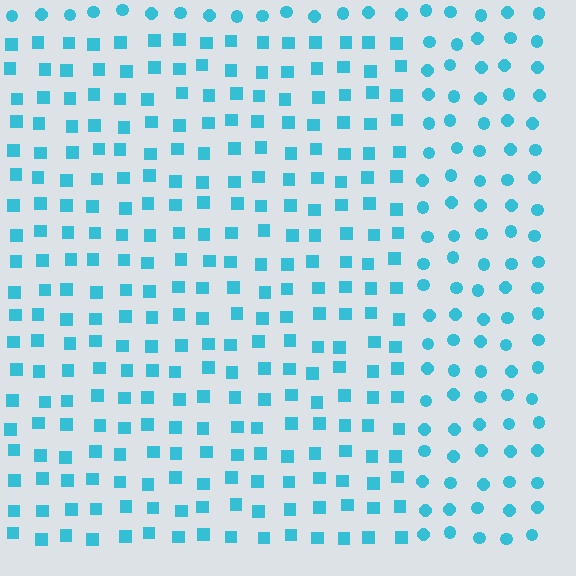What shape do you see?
I see a rectangle.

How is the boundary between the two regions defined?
The boundary is defined by a change in element shape: squares inside vs. circles outside. All elements share the same color and spacing.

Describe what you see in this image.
The image is filled with small cyan elements arranged in a uniform grid. A rectangle-shaped region contains squares, while the surrounding area contains circles. The boundary is defined purely by the change in element shape.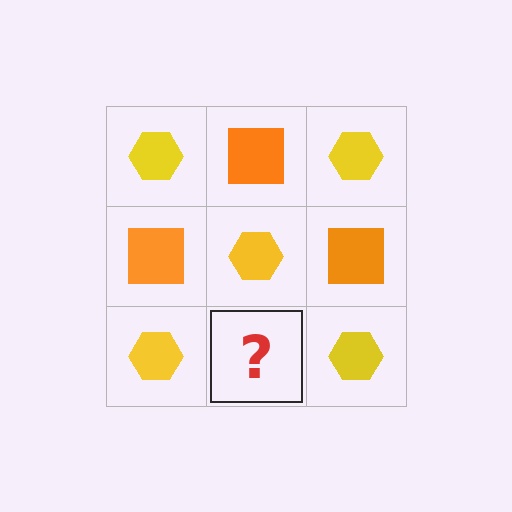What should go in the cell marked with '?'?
The missing cell should contain an orange square.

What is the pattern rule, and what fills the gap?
The rule is that it alternates yellow hexagon and orange square in a checkerboard pattern. The gap should be filled with an orange square.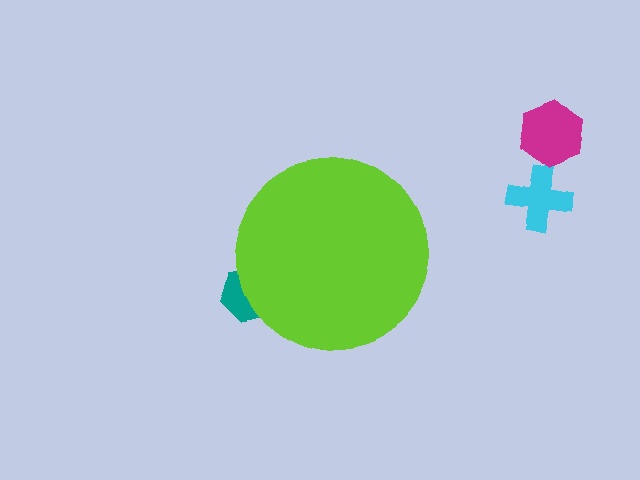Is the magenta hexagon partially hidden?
No, the magenta hexagon is fully visible.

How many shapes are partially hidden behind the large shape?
1 shape is partially hidden.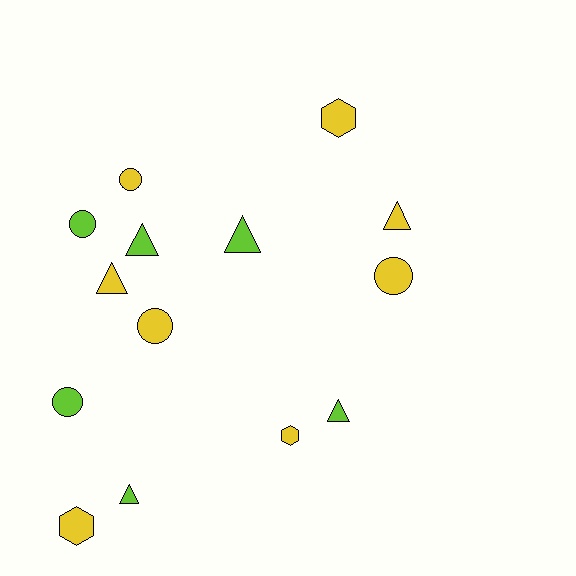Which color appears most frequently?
Yellow, with 8 objects.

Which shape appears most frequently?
Triangle, with 6 objects.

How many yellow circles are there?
There are 3 yellow circles.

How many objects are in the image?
There are 14 objects.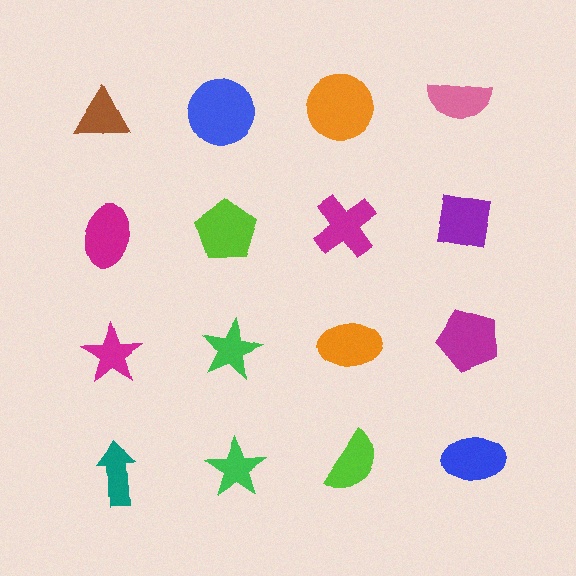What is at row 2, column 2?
A lime pentagon.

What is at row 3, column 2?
A green star.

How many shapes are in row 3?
4 shapes.